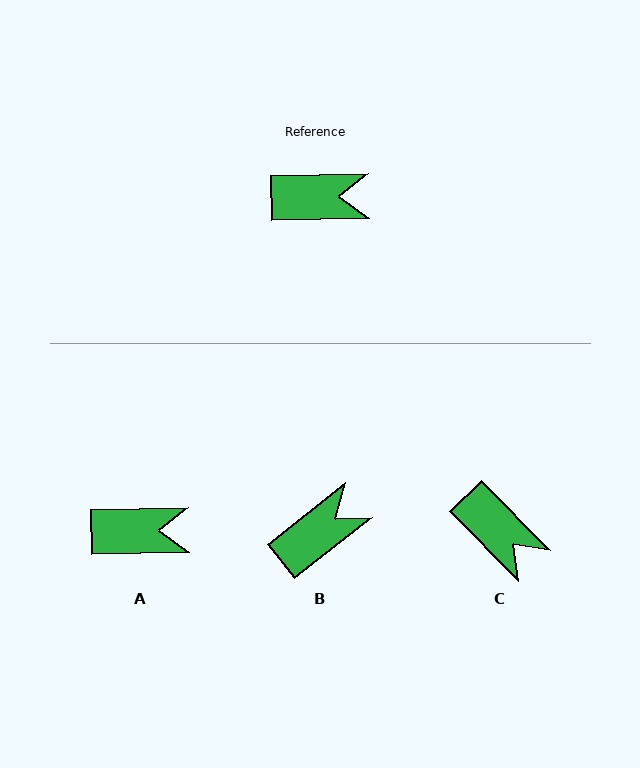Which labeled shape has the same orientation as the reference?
A.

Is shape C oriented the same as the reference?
No, it is off by about 46 degrees.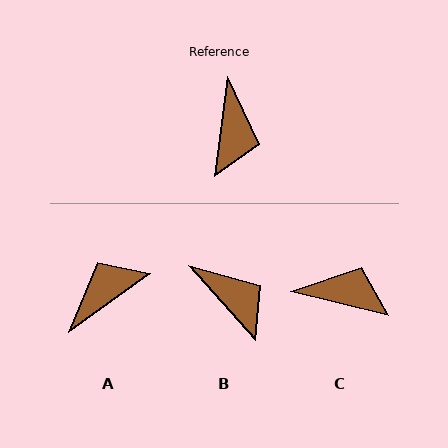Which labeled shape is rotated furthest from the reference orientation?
A, about 133 degrees away.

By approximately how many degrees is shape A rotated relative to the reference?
Approximately 133 degrees counter-clockwise.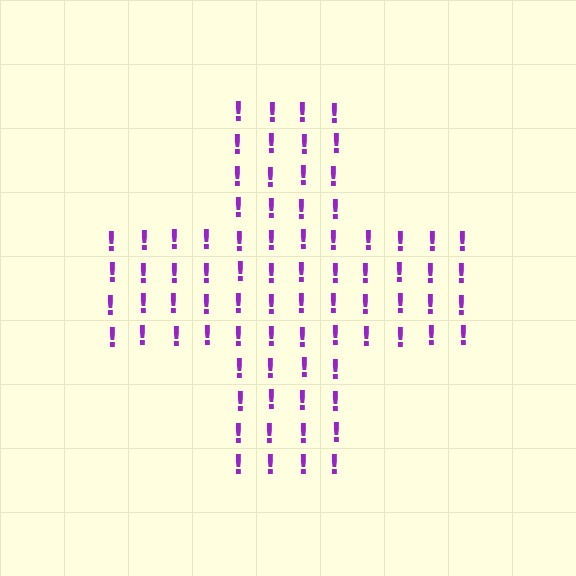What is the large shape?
The large shape is a cross.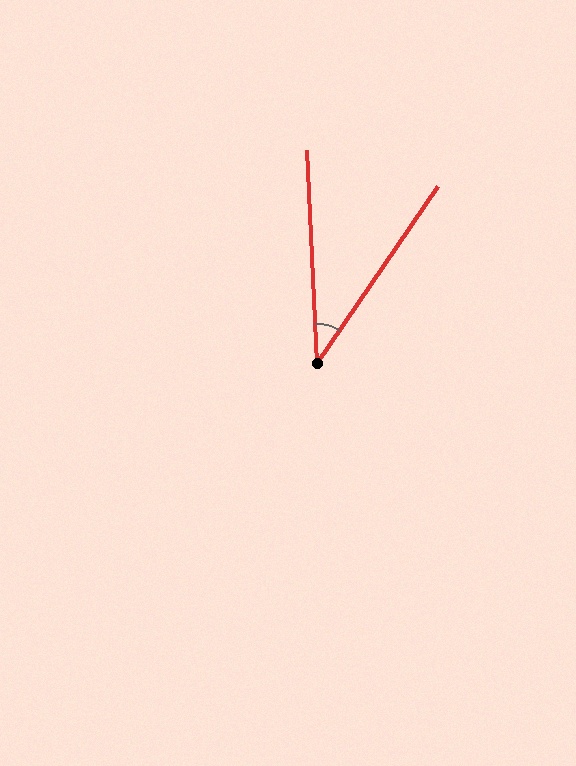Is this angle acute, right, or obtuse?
It is acute.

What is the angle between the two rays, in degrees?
Approximately 37 degrees.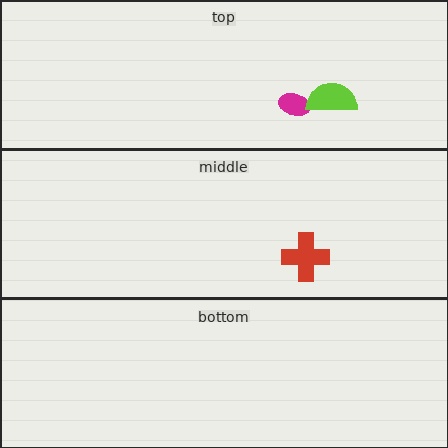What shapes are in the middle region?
The red cross.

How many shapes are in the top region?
2.